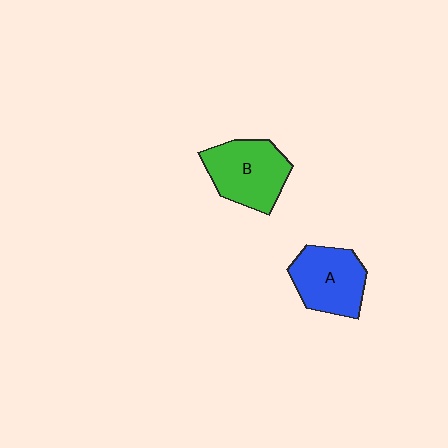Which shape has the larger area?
Shape B (green).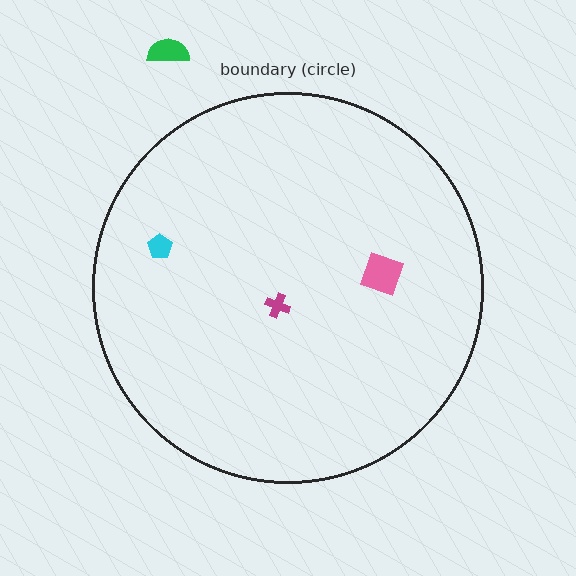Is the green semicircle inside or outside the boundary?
Outside.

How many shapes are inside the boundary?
3 inside, 1 outside.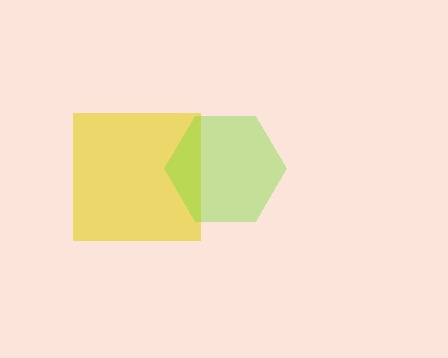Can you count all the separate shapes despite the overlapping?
Yes, there are 2 separate shapes.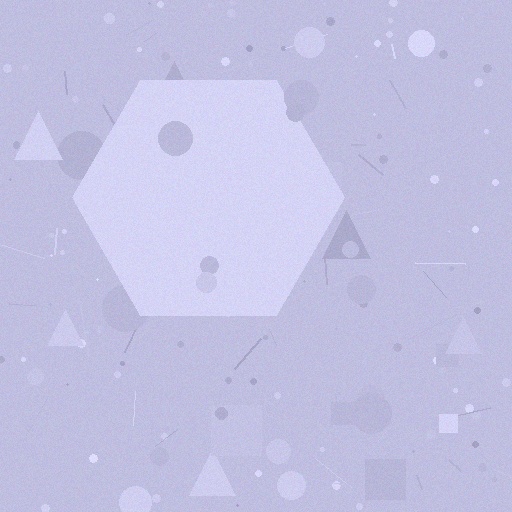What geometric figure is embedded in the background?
A hexagon is embedded in the background.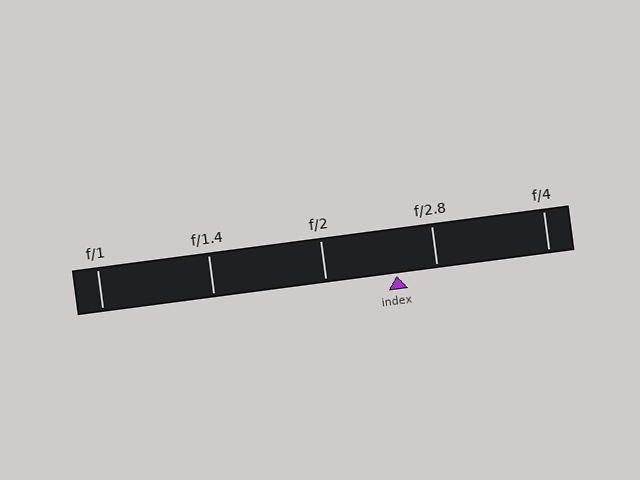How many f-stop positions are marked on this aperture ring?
There are 5 f-stop positions marked.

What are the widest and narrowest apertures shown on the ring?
The widest aperture shown is f/1 and the narrowest is f/4.